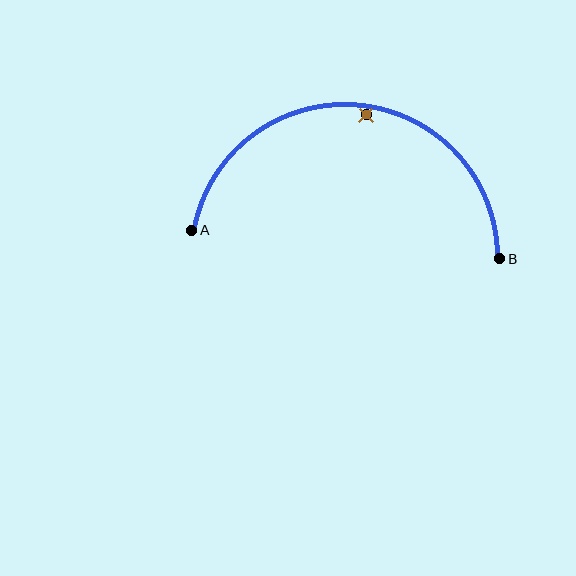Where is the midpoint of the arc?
The arc midpoint is the point on the curve farthest from the straight line joining A and B. It sits above that line.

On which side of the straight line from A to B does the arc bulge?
The arc bulges above the straight line connecting A and B.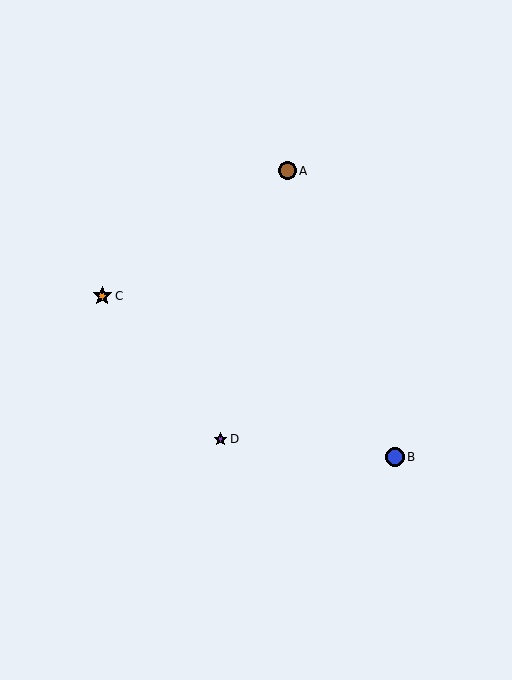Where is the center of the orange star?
The center of the orange star is at (102, 296).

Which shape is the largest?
The blue circle (labeled B) is the largest.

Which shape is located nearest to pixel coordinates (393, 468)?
The blue circle (labeled B) at (395, 457) is nearest to that location.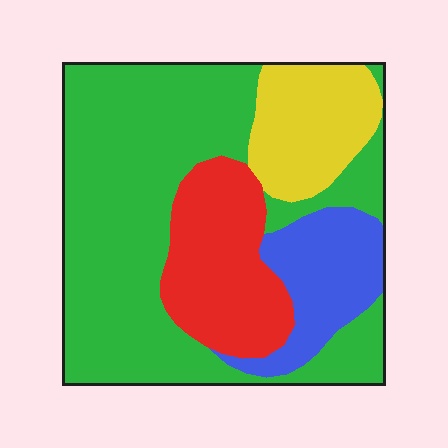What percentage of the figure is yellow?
Yellow takes up about one eighth (1/8) of the figure.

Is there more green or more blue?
Green.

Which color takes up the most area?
Green, at roughly 55%.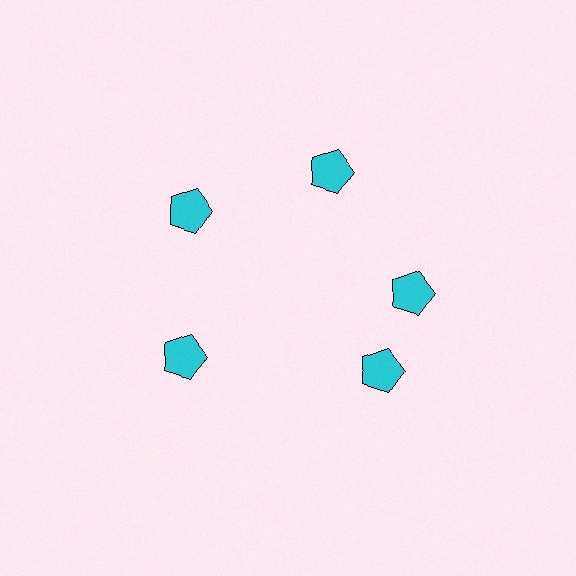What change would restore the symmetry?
The symmetry would be restored by rotating it back into even spacing with its neighbors so that all 5 pentagons sit at equal angles and equal distance from the center.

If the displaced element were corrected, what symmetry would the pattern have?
It would have 5-fold rotational symmetry — the pattern would map onto itself every 72 degrees.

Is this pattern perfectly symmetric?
No. The 5 cyan pentagons are arranged in a ring, but one element near the 5 o'clock position is rotated out of alignment along the ring, breaking the 5-fold rotational symmetry.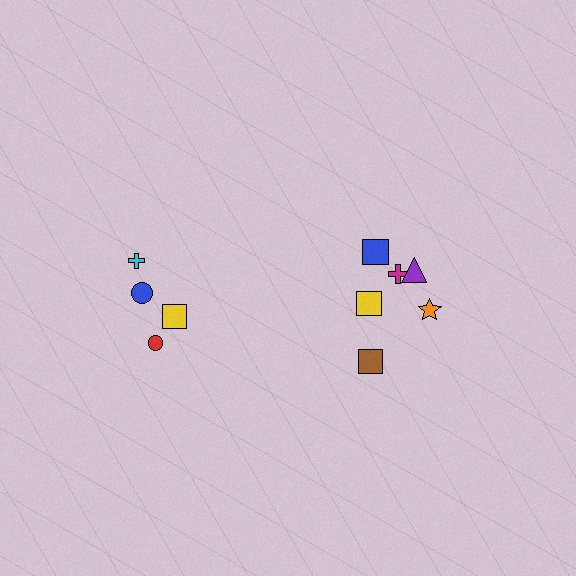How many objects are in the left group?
There are 4 objects.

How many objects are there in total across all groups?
There are 10 objects.